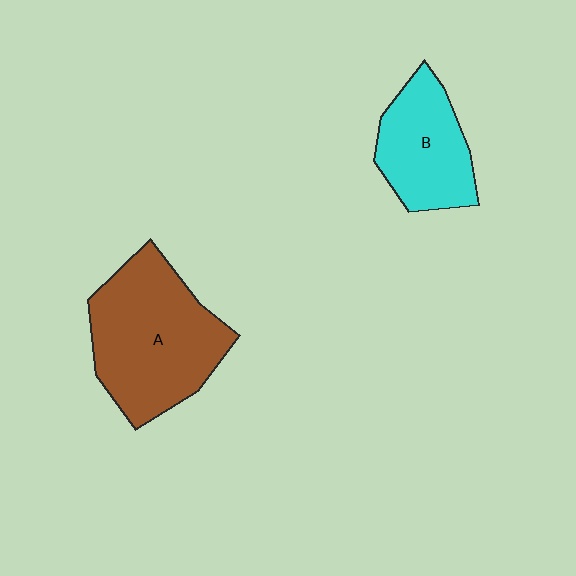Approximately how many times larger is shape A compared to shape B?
Approximately 1.6 times.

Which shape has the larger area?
Shape A (brown).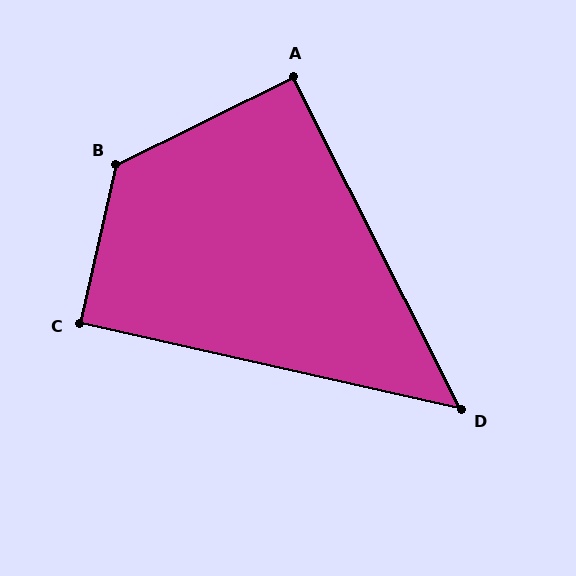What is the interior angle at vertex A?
Approximately 90 degrees (approximately right).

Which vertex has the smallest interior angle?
D, at approximately 51 degrees.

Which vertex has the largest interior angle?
B, at approximately 129 degrees.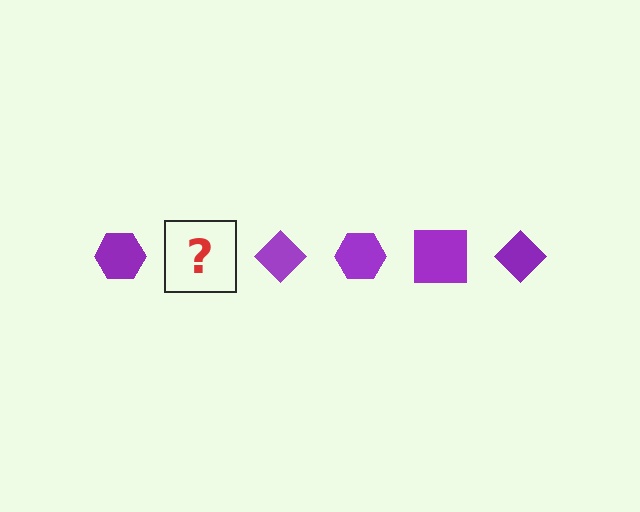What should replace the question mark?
The question mark should be replaced with a purple square.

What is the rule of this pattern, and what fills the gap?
The rule is that the pattern cycles through hexagon, square, diamond shapes in purple. The gap should be filled with a purple square.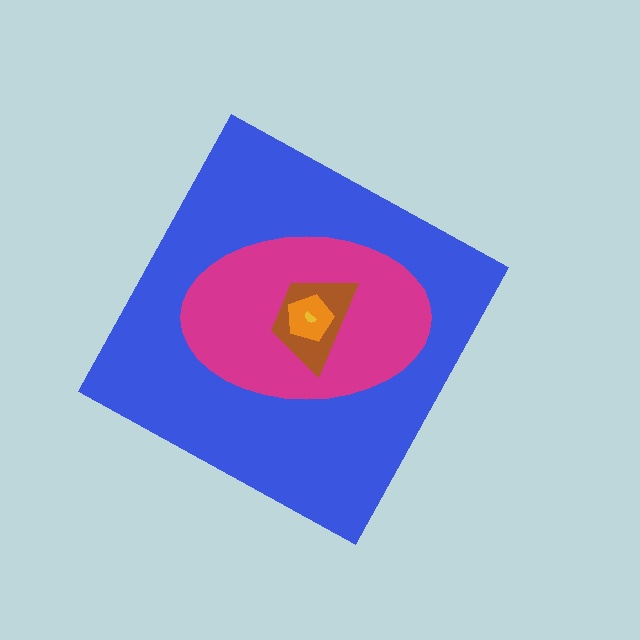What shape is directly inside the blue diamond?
The magenta ellipse.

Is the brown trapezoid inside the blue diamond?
Yes.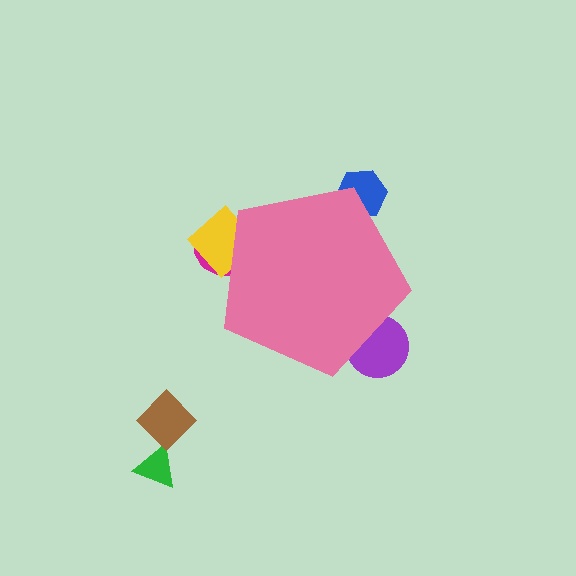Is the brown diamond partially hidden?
No, the brown diamond is fully visible.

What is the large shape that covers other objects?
A pink pentagon.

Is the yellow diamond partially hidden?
Yes, the yellow diamond is partially hidden behind the pink pentagon.